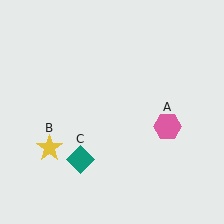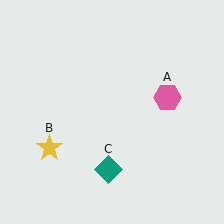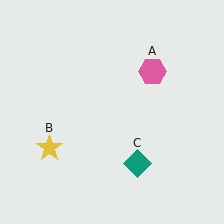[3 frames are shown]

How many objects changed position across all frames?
2 objects changed position: pink hexagon (object A), teal diamond (object C).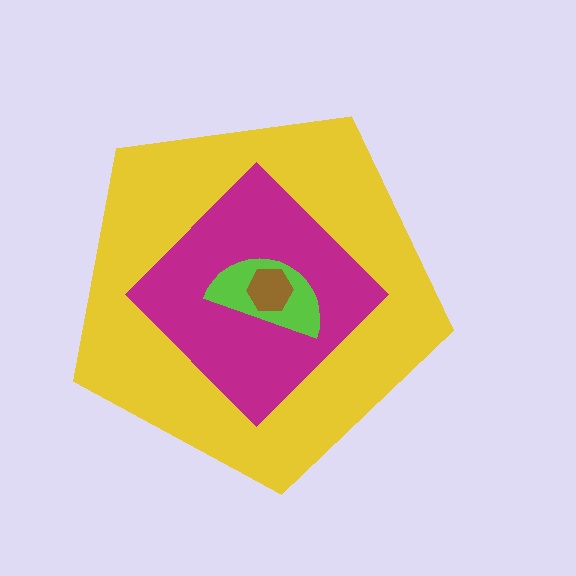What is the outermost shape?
The yellow pentagon.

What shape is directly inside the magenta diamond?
The lime semicircle.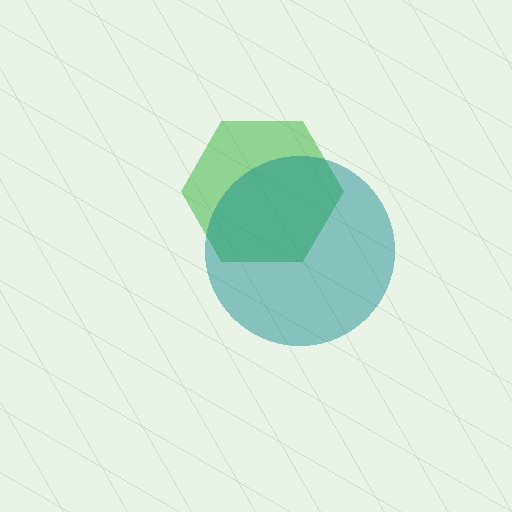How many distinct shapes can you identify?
There are 2 distinct shapes: a green hexagon, a teal circle.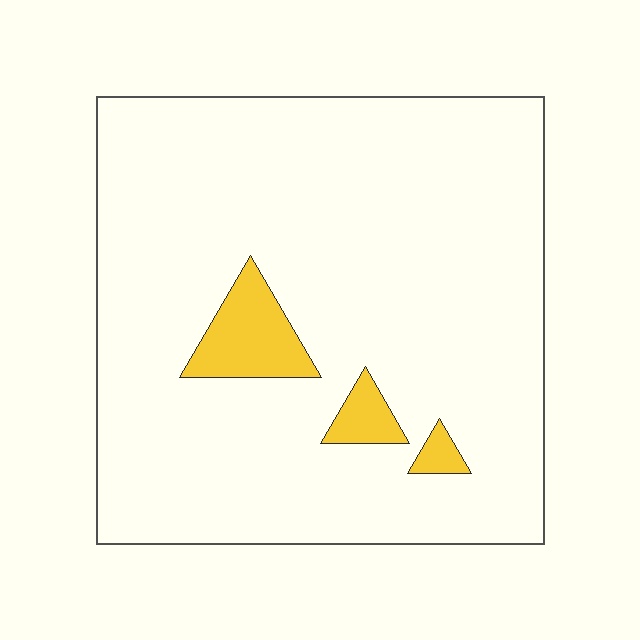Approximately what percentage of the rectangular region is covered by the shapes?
Approximately 5%.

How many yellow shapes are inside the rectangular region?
3.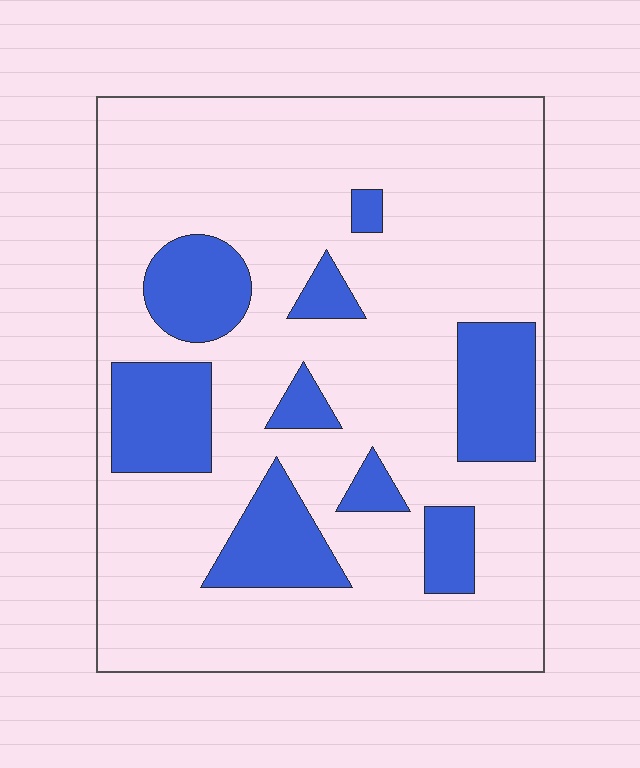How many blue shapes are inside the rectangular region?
9.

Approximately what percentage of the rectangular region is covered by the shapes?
Approximately 20%.